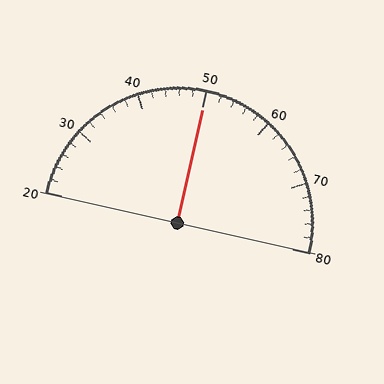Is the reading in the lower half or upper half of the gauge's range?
The reading is in the upper half of the range (20 to 80).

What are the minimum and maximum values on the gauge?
The gauge ranges from 20 to 80.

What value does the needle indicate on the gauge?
The needle indicates approximately 50.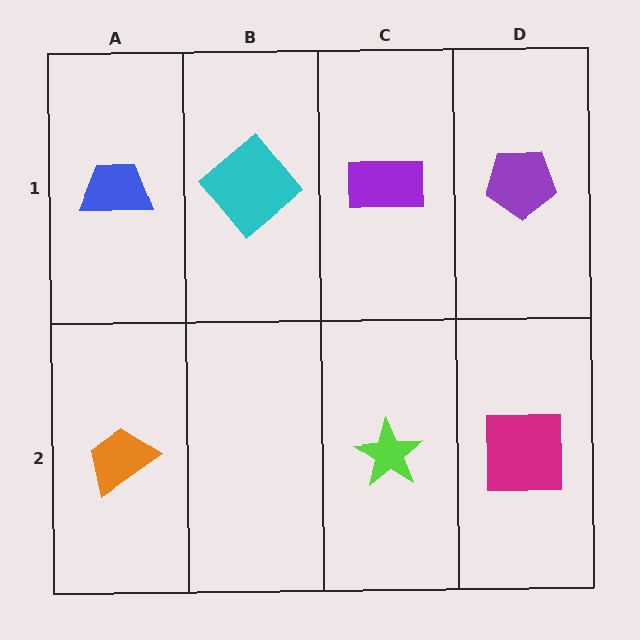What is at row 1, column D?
A purple pentagon.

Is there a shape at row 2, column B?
No, that cell is empty.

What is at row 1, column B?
A cyan diamond.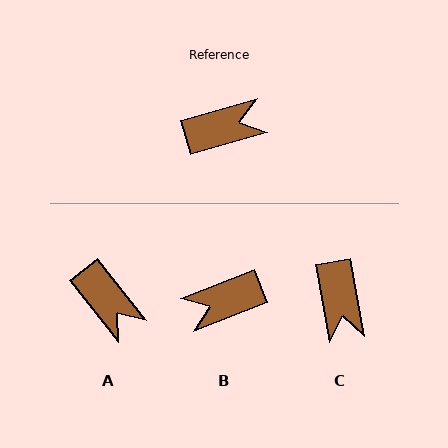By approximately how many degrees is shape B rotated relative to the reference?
Approximately 175 degrees clockwise.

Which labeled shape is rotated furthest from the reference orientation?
B, about 175 degrees away.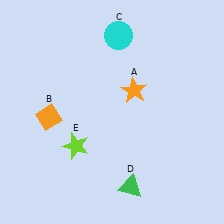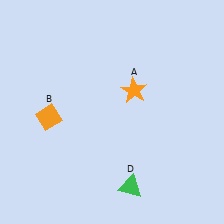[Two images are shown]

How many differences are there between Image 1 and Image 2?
There are 2 differences between the two images.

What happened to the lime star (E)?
The lime star (E) was removed in Image 2. It was in the bottom-left area of Image 1.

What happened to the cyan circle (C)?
The cyan circle (C) was removed in Image 2. It was in the top-right area of Image 1.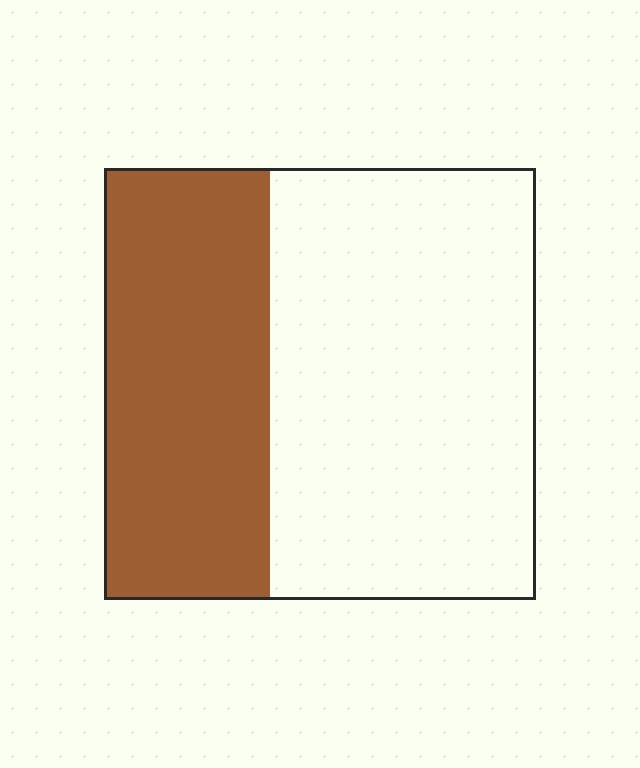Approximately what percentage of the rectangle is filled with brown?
Approximately 40%.